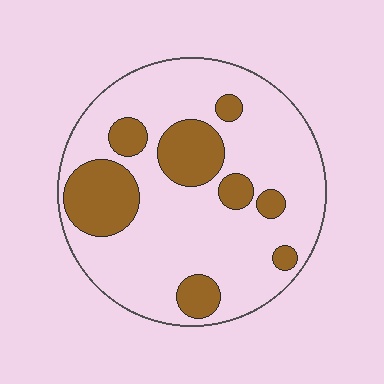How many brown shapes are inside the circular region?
8.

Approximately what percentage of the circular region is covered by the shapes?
Approximately 25%.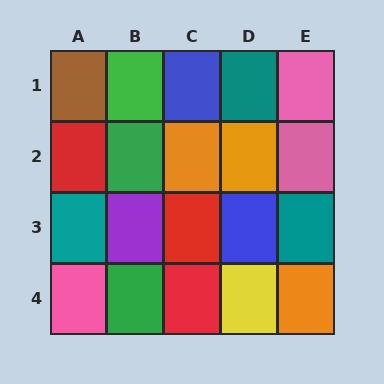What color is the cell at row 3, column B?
Purple.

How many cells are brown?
1 cell is brown.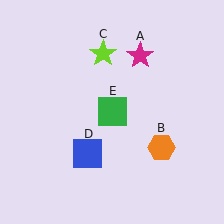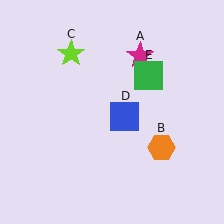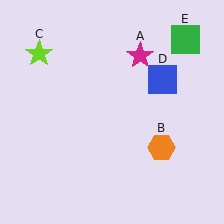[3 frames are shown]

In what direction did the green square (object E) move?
The green square (object E) moved up and to the right.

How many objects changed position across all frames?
3 objects changed position: lime star (object C), blue square (object D), green square (object E).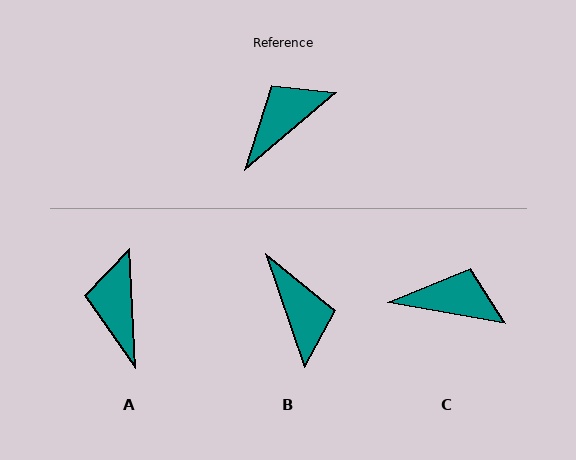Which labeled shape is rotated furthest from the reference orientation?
B, about 111 degrees away.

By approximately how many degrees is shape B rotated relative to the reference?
Approximately 111 degrees clockwise.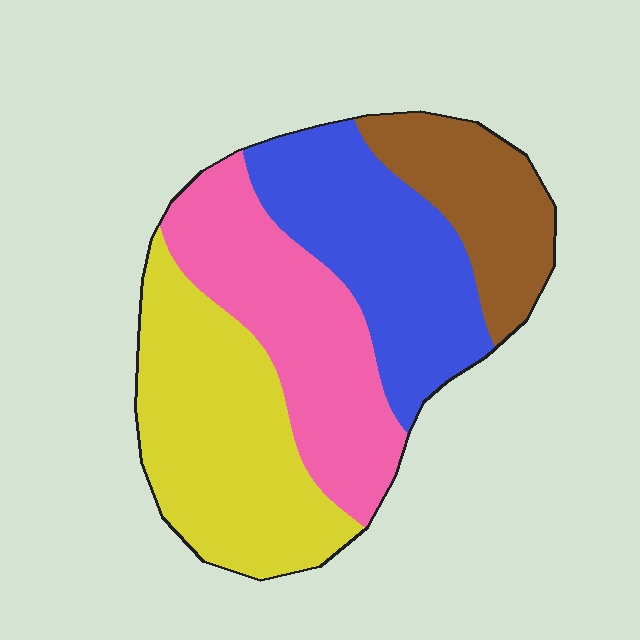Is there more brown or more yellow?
Yellow.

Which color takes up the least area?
Brown, at roughly 15%.